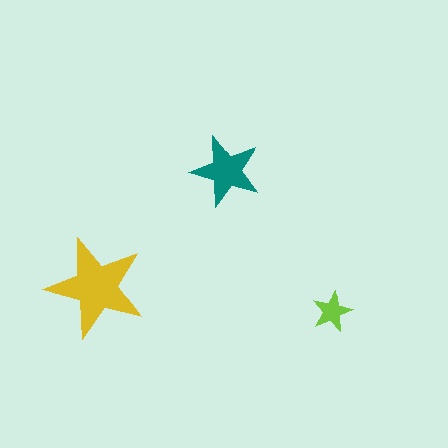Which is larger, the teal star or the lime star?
The teal one.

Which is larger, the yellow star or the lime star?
The yellow one.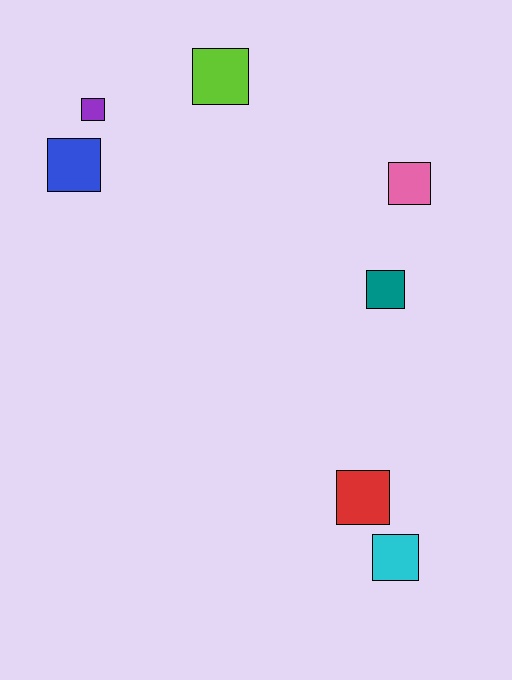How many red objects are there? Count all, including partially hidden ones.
There is 1 red object.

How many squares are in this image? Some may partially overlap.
There are 7 squares.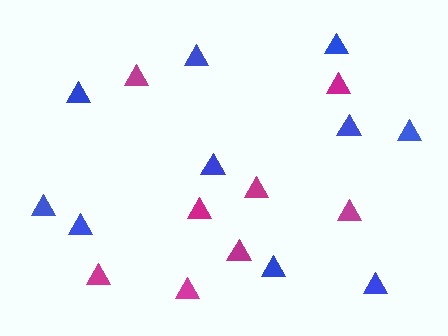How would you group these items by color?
There are 2 groups: one group of blue triangles (10) and one group of magenta triangles (8).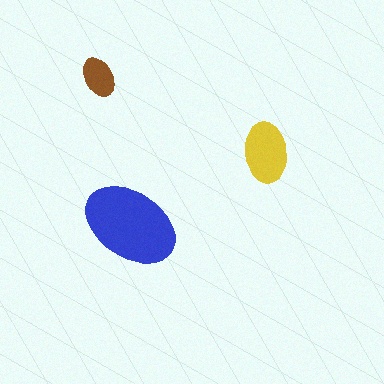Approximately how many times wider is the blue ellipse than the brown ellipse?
About 2.5 times wider.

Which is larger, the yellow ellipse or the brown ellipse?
The yellow one.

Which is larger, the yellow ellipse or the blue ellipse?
The blue one.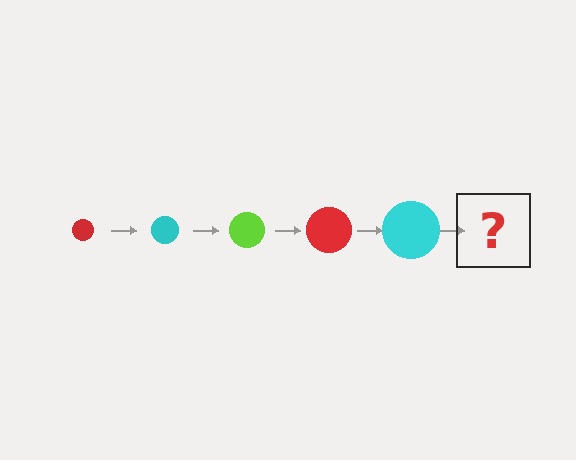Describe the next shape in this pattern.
It should be a lime circle, larger than the previous one.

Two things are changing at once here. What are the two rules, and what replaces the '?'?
The two rules are that the circle grows larger each step and the color cycles through red, cyan, and lime. The '?' should be a lime circle, larger than the previous one.